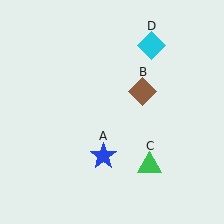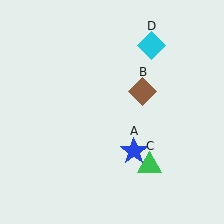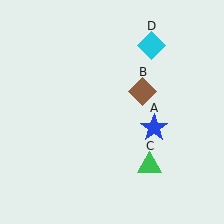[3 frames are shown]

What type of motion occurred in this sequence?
The blue star (object A) rotated counterclockwise around the center of the scene.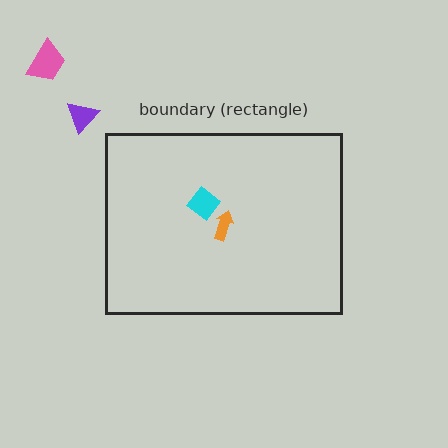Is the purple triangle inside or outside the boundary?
Outside.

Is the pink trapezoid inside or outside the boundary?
Outside.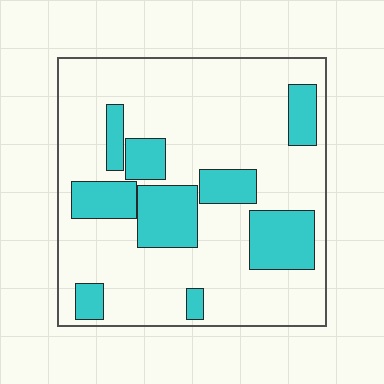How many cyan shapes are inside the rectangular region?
9.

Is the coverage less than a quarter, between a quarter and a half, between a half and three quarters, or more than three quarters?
Between a quarter and a half.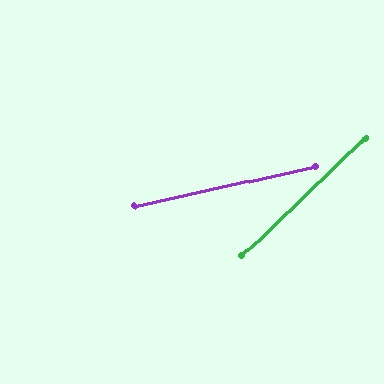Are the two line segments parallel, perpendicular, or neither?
Neither parallel nor perpendicular — they differ by about 31°.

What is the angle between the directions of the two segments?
Approximately 31 degrees.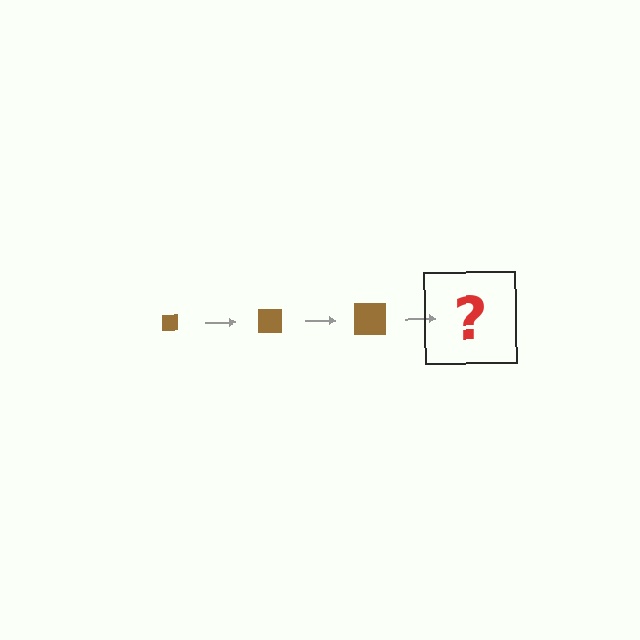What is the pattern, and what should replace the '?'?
The pattern is that the square gets progressively larger each step. The '?' should be a brown square, larger than the previous one.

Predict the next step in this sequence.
The next step is a brown square, larger than the previous one.